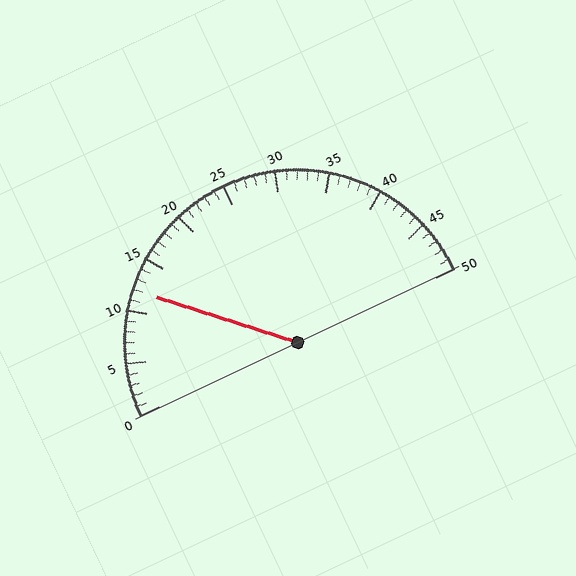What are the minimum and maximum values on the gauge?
The gauge ranges from 0 to 50.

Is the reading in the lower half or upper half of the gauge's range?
The reading is in the lower half of the range (0 to 50).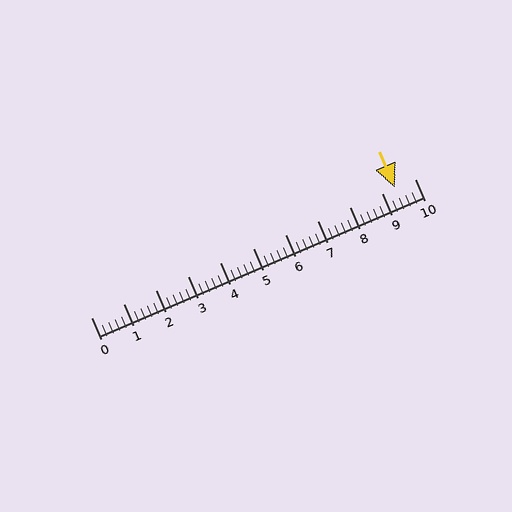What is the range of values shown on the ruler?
The ruler shows values from 0 to 10.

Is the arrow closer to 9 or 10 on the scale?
The arrow is closer to 9.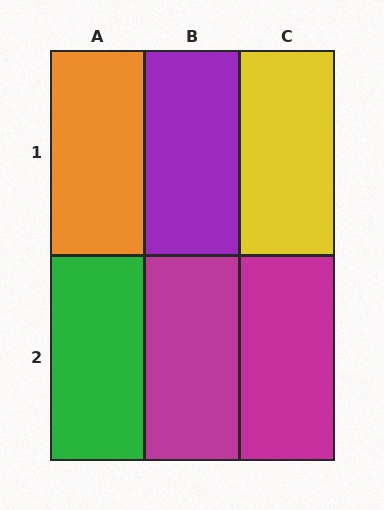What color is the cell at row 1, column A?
Orange.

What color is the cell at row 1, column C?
Yellow.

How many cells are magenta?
2 cells are magenta.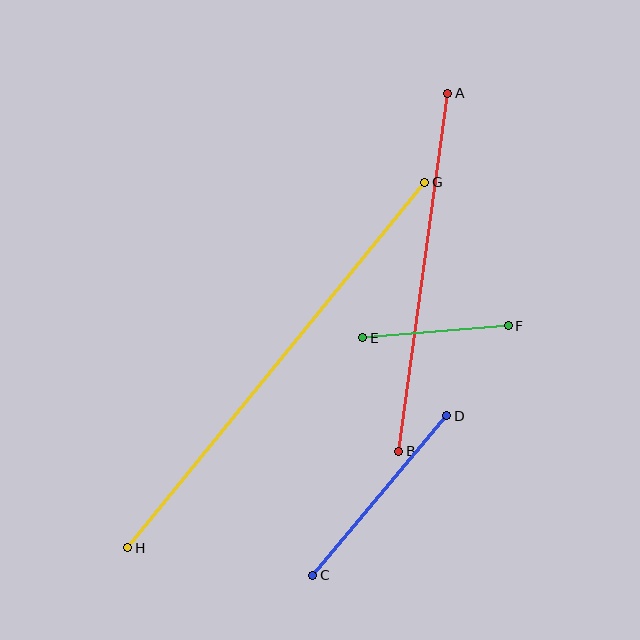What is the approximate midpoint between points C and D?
The midpoint is at approximately (380, 496) pixels.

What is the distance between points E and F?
The distance is approximately 146 pixels.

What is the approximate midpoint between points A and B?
The midpoint is at approximately (423, 272) pixels.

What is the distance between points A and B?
The distance is approximately 361 pixels.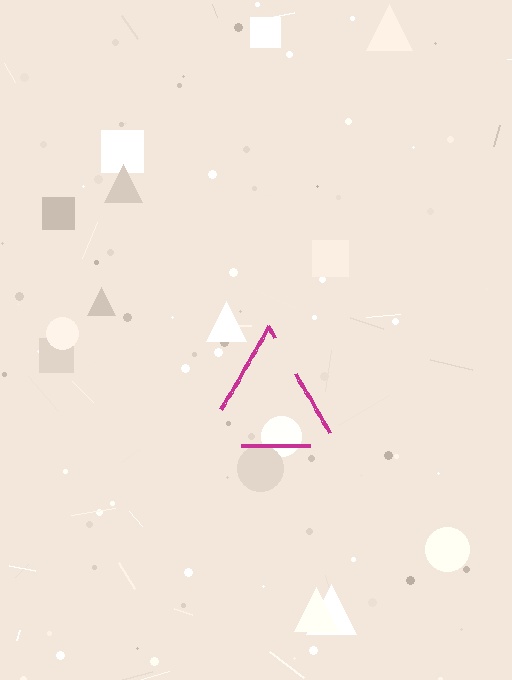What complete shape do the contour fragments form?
The contour fragments form a triangle.